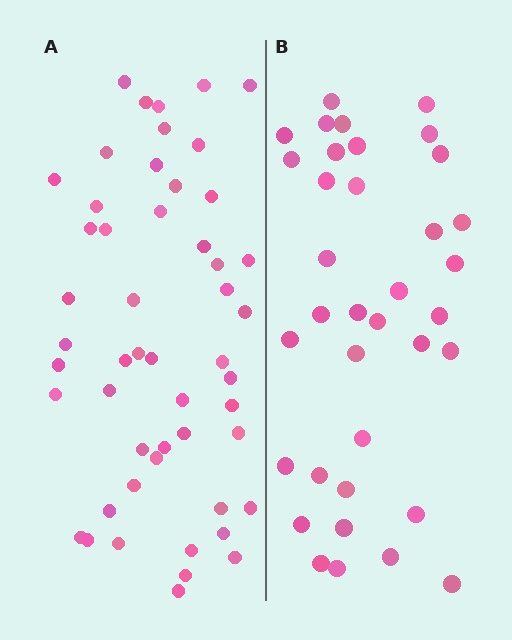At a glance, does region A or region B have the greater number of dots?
Region A (the left region) has more dots.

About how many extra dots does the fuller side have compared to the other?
Region A has approximately 15 more dots than region B.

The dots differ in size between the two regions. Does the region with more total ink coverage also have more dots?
No. Region B has more total ink coverage because its dots are larger, but region A actually contains more individual dots. Total area can be misleading — the number of items is what matters here.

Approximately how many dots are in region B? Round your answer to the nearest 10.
About 40 dots. (The exact count is 36, which rounds to 40.)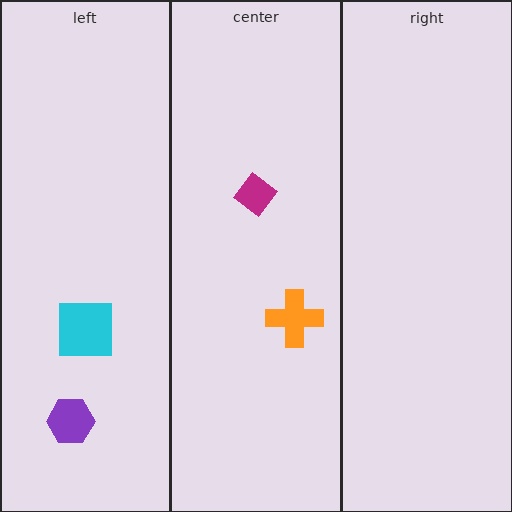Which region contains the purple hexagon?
The left region.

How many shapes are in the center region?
2.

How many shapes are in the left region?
2.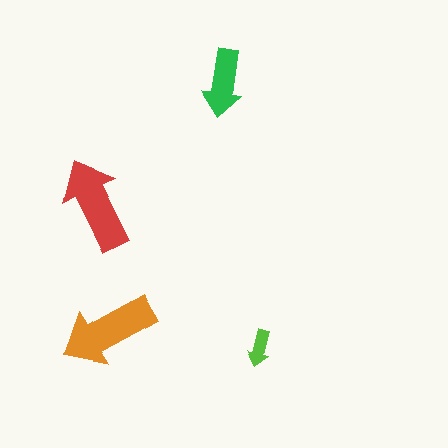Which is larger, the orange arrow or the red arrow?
The orange one.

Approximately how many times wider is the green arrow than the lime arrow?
About 2 times wider.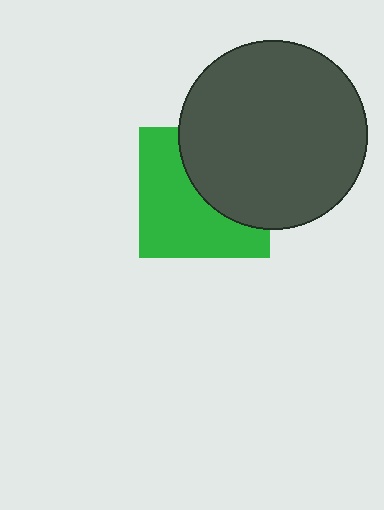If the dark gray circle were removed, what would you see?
You would see the complete green square.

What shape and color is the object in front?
The object in front is a dark gray circle.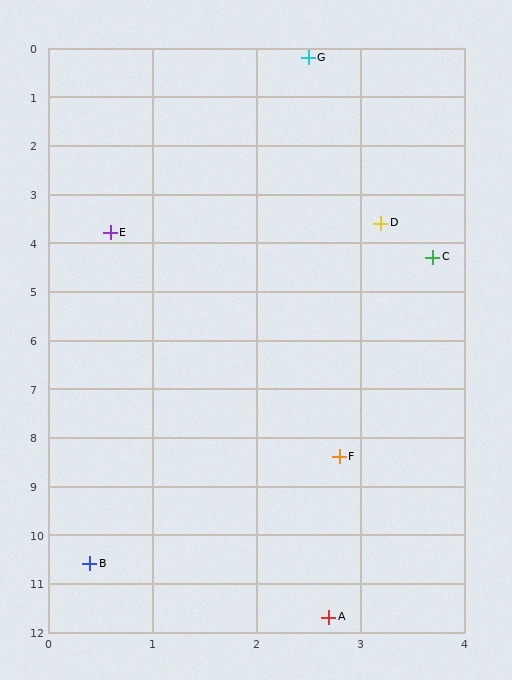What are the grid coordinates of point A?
Point A is at approximately (2.7, 11.7).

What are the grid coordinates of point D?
Point D is at approximately (3.2, 3.6).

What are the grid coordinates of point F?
Point F is at approximately (2.8, 8.4).